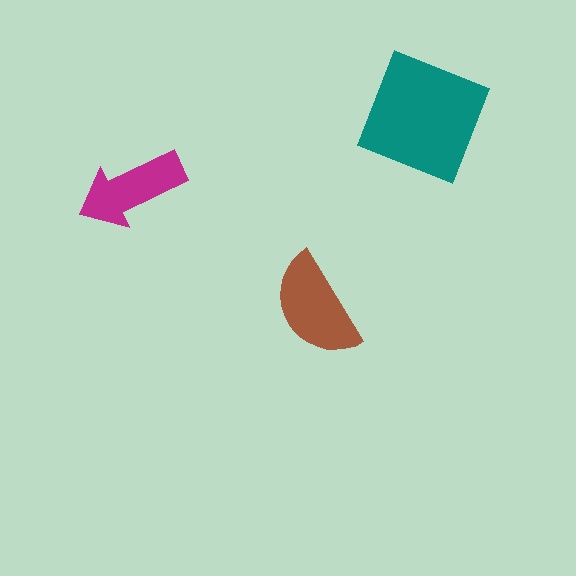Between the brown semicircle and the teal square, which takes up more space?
The teal square.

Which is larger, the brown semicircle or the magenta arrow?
The brown semicircle.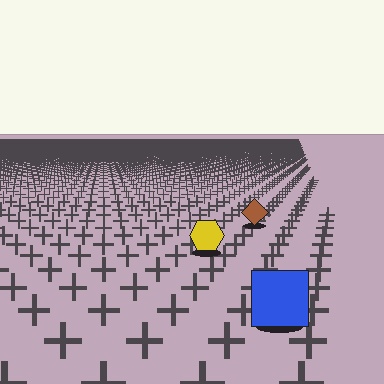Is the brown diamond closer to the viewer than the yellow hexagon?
No. The yellow hexagon is closer — you can tell from the texture gradient: the ground texture is coarser near it.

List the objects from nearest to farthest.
From nearest to farthest: the blue square, the yellow hexagon, the brown diamond.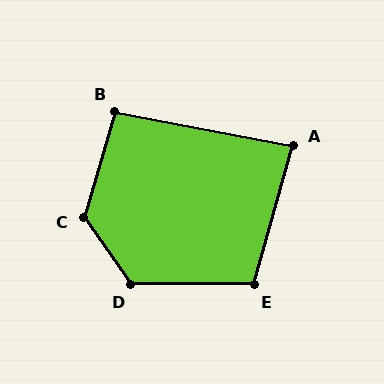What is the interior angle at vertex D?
Approximately 125 degrees (obtuse).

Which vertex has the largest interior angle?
C, at approximately 129 degrees.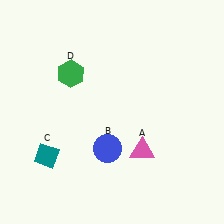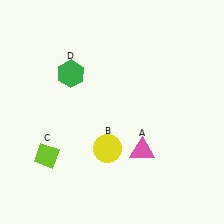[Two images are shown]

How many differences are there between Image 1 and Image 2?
There are 2 differences between the two images.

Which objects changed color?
B changed from blue to yellow. C changed from teal to lime.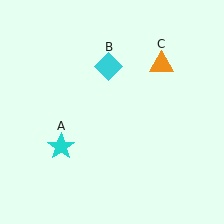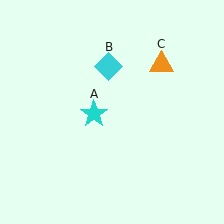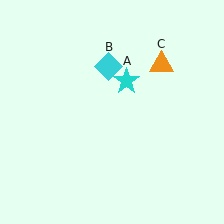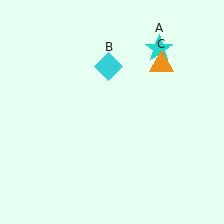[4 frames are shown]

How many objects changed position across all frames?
1 object changed position: cyan star (object A).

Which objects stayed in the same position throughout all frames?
Cyan diamond (object B) and orange triangle (object C) remained stationary.